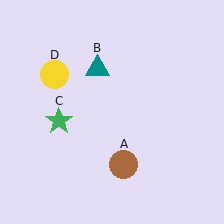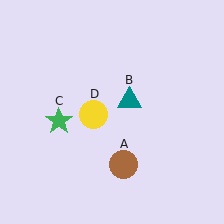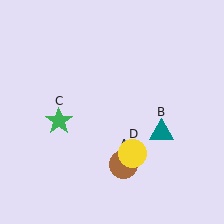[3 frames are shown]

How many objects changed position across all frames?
2 objects changed position: teal triangle (object B), yellow circle (object D).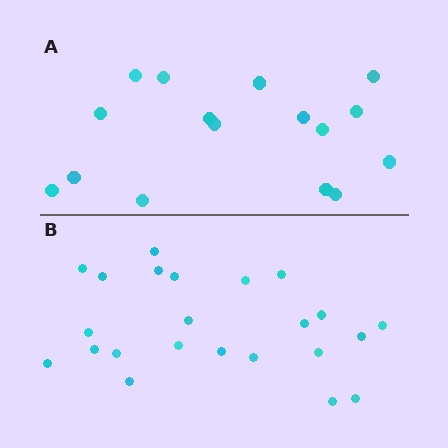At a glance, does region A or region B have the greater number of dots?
Region B (the bottom region) has more dots.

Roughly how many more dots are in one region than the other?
Region B has roughly 8 or so more dots than region A.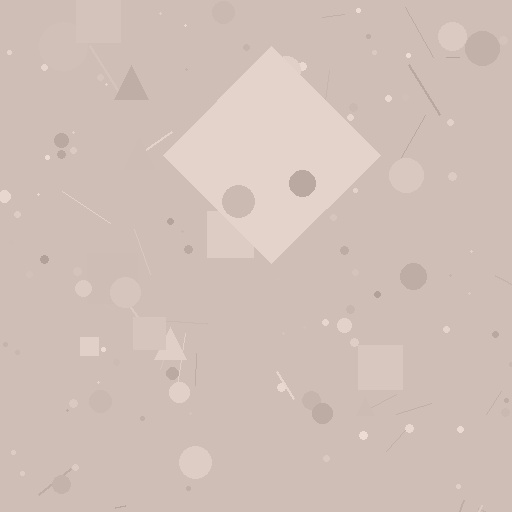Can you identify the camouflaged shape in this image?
The camouflaged shape is a diamond.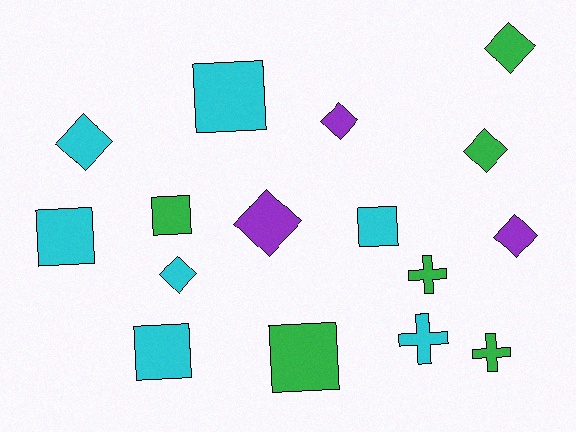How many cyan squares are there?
There are 4 cyan squares.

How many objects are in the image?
There are 16 objects.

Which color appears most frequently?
Cyan, with 7 objects.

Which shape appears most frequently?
Diamond, with 7 objects.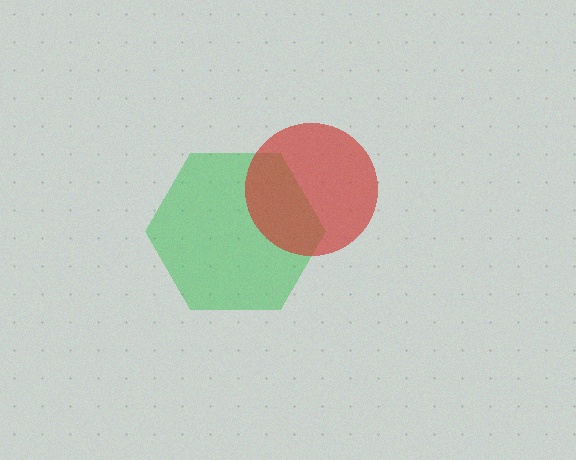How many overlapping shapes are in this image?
There are 2 overlapping shapes in the image.